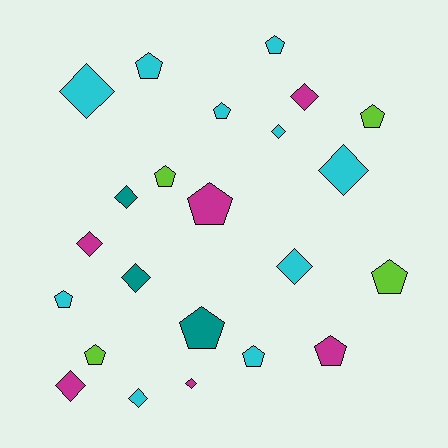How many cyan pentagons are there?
There are 5 cyan pentagons.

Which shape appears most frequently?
Pentagon, with 12 objects.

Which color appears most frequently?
Cyan, with 10 objects.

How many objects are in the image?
There are 23 objects.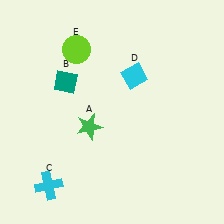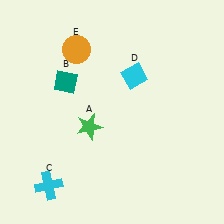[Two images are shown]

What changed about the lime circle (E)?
In Image 1, E is lime. In Image 2, it changed to orange.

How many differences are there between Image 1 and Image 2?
There is 1 difference between the two images.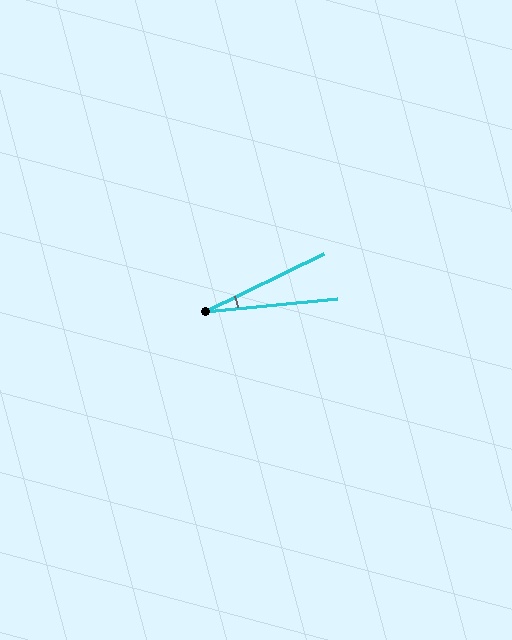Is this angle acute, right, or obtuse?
It is acute.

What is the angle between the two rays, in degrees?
Approximately 21 degrees.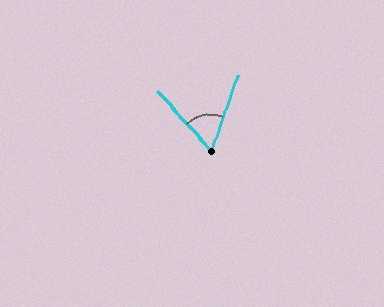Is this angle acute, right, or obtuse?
It is acute.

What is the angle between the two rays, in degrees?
Approximately 62 degrees.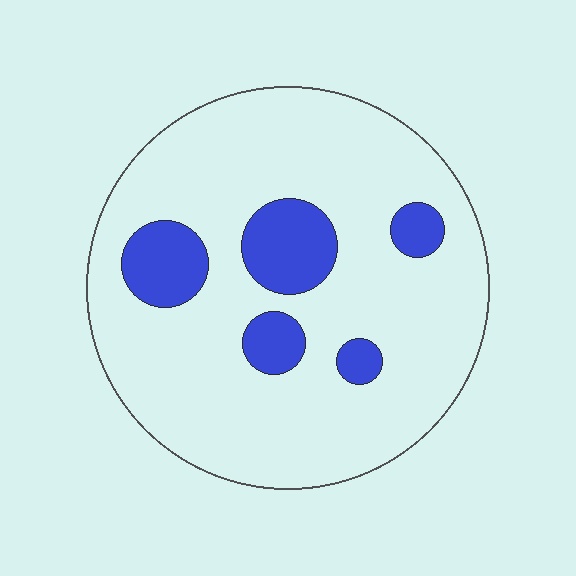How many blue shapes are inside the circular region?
5.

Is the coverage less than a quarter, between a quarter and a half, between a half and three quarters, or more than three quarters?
Less than a quarter.